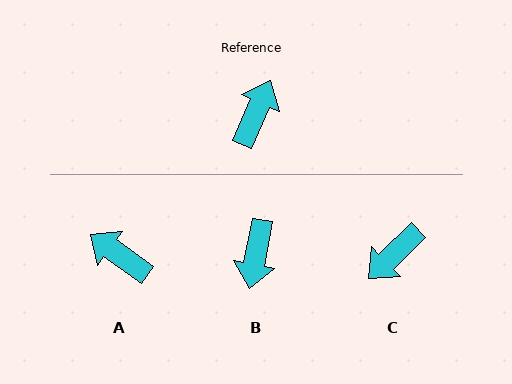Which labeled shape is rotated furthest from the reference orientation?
B, about 167 degrees away.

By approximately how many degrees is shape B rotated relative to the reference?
Approximately 167 degrees clockwise.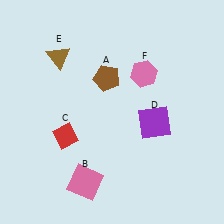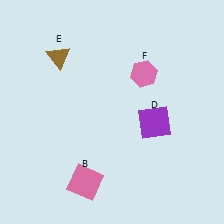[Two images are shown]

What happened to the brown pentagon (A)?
The brown pentagon (A) was removed in Image 2. It was in the top-left area of Image 1.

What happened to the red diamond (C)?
The red diamond (C) was removed in Image 2. It was in the bottom-left area of Image 1.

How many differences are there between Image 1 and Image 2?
There are 2 differences between the two images.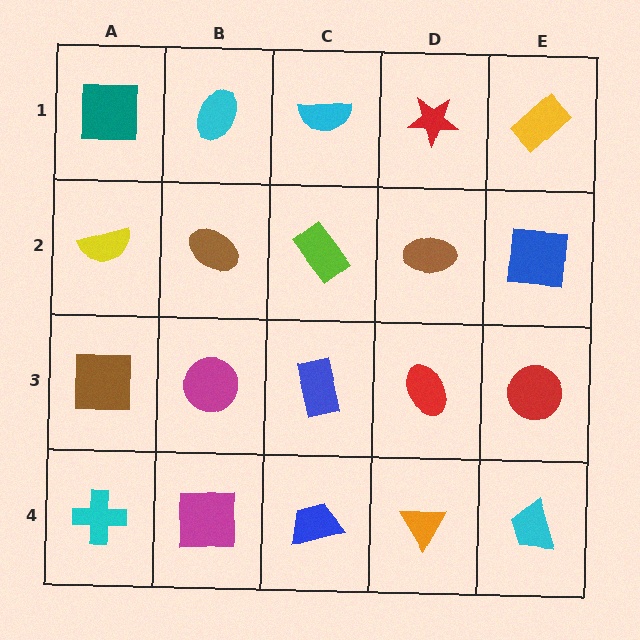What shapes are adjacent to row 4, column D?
A red ellipse (row 3, column D), a blue trapezoid (row 4, column C), a cyan trapezoid (row 4, column E).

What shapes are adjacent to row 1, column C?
A lime rectangle (row 2, column C), a cyan ellipse (row 1, column B), a red star (row 1, column D).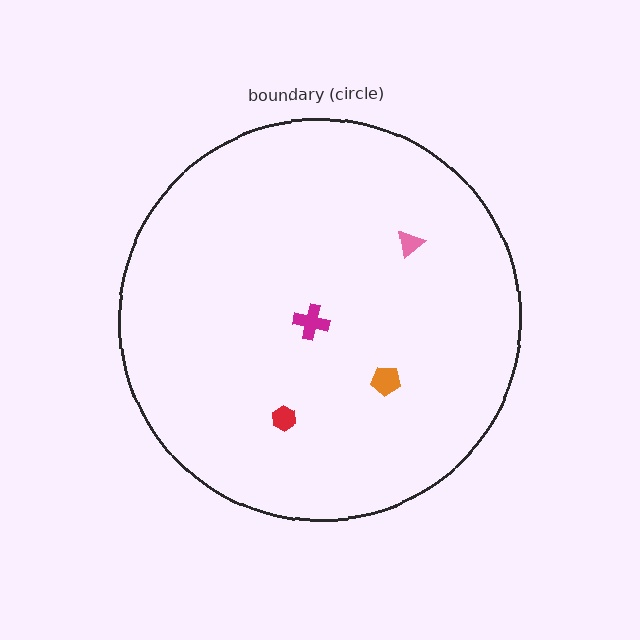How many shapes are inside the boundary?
4 inside, 0 outside.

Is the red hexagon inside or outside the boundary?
Inside.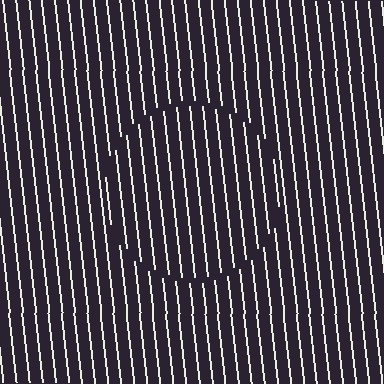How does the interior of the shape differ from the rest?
The interior of the shape contains the same grating, shifted by half a period — the contour is defined by the phase discontinuity where line-ends from the inner and outer gratings abut.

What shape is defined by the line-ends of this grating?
An illusory circle. The interior of the shape contains the same grating, shifted by half a period — the contour is defined by the phase discontinuity where line-ends from the inner and outer gratings abut.